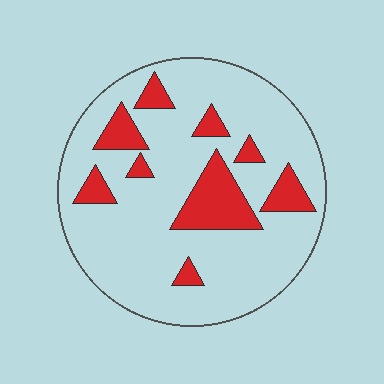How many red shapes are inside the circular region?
9.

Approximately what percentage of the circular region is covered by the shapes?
Approximately 20%.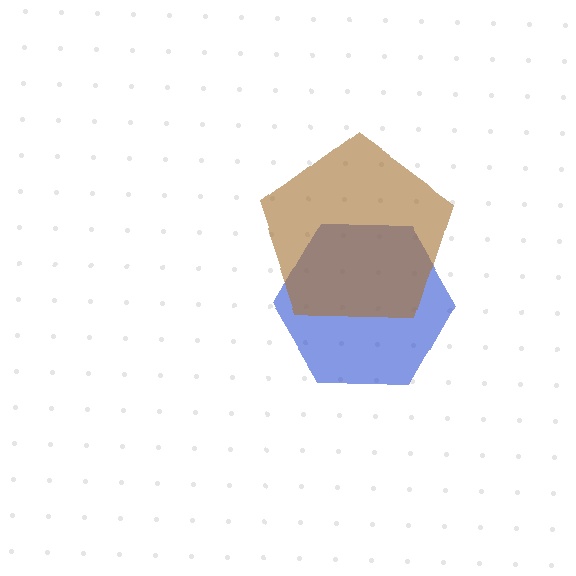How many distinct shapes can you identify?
There are 2 distinct shapes: a blue hexagon, a brown pentagon.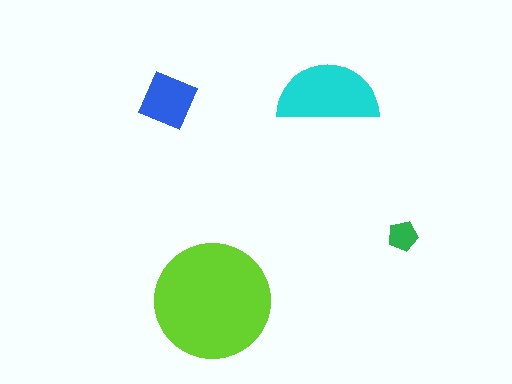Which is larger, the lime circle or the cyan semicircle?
The lime circle.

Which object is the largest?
The lime circle.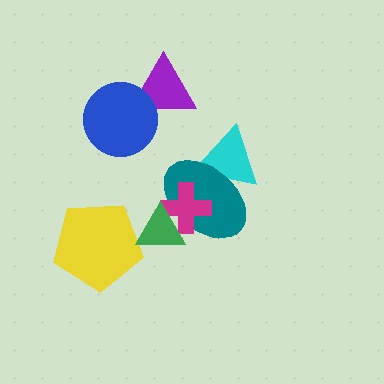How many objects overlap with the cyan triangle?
1 object overlaps with the cyan triangle.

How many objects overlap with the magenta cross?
2 objects overlap with the magenta cross.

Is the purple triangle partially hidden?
Yes, it is partially covered by another shape.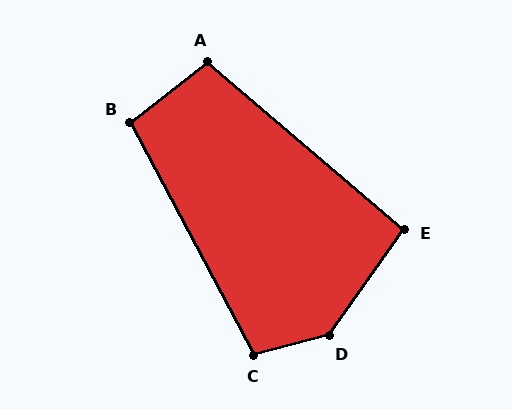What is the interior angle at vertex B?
Approximately 100 degrees (obtuse).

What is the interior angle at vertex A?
Approximately 102 degrees (obtuse).